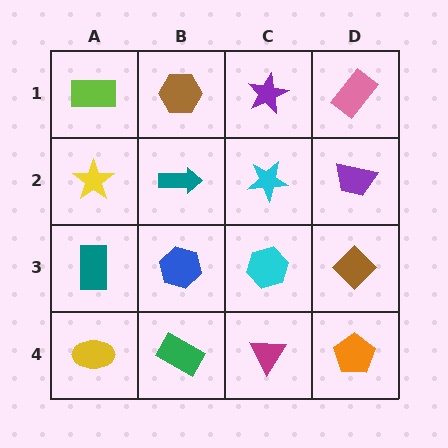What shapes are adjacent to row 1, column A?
A yellow star (row 2, column A), a brown hexagon (row 1, column B).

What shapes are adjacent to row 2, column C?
A purple star (row 1, column C), a cyan hexagon (row 3, column C), a teal arrow (row 2, column B), a purple trapezoid (row 2, column D).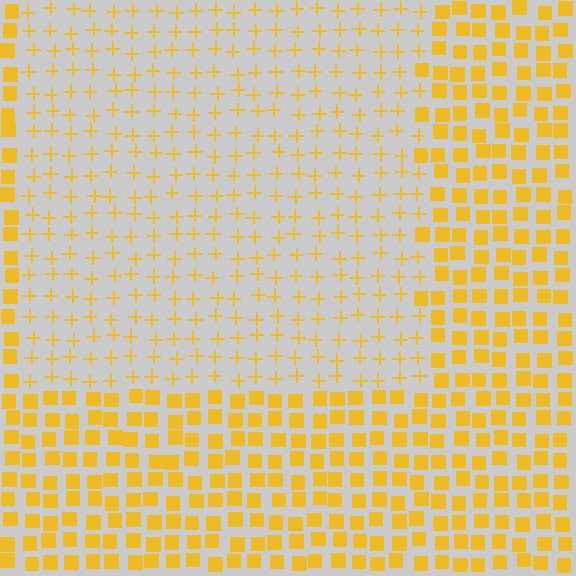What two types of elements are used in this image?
The image uses plus signs inside the rectangle region and squares outside it.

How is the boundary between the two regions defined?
The boundary is defined by a change in element shape: plus signs inside vs. squares outside. All elements share the same color and spacing.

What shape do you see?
I see a rectangle.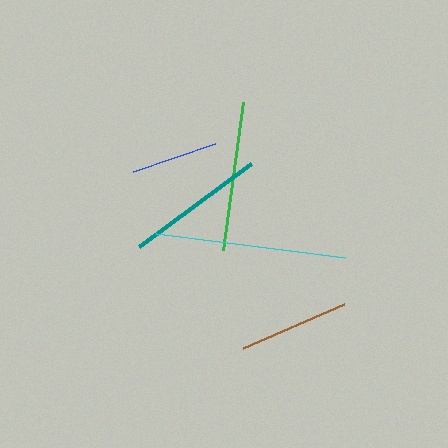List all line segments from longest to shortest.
From longest to shortest: cyan, green, teal, brown, blue.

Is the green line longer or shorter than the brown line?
The green line is longer than the brown line.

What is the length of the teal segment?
The teal segment is approximately 140 pixels long.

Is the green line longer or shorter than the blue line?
The green line is longer than the blue line.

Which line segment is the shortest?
The blue line is the shortest at approximately 87 pixels.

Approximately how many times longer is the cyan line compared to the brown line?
The cyan line is approximately 1.7 times the length of the brown line.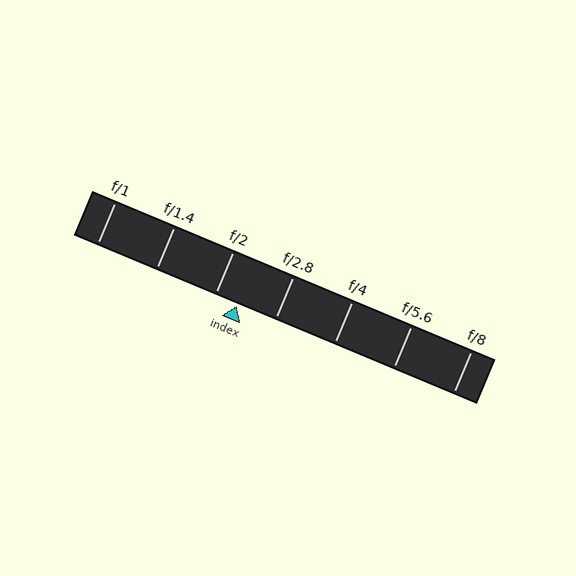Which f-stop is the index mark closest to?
The index mark is closest to f/2.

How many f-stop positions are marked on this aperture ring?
There are 7 f-stop positions marked.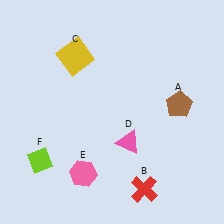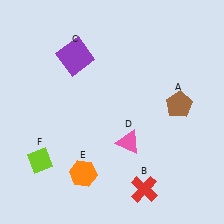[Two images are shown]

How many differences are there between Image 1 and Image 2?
There are 2 differences between the two images.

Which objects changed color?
C changed from yellow to purple. E changed from pink to orange.